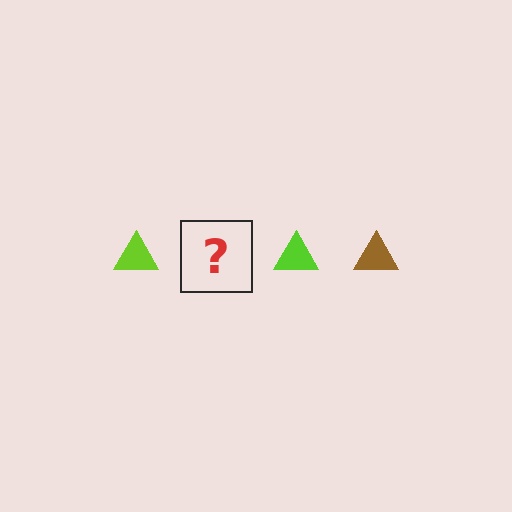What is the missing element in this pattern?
The missing element is a brown triangle.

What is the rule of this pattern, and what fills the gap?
The rule is that the pattern cycles through lime, brown triangles. The gap should be filled with a brown triangle.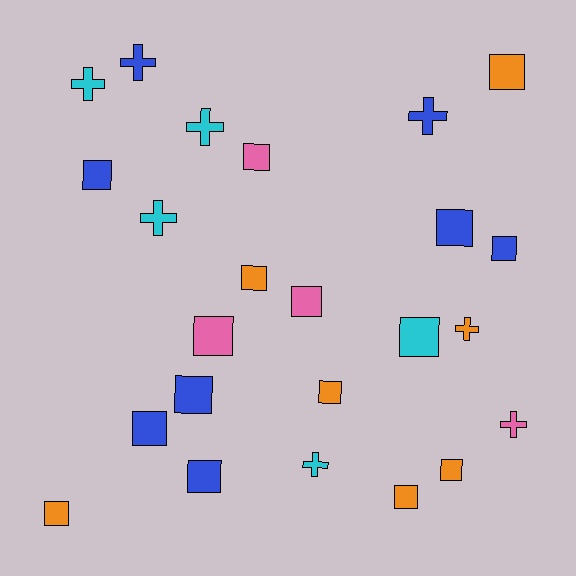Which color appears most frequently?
Blue, with 8 objects.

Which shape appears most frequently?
Square, with 16 objects.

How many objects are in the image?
There are 24 objects.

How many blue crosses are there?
There are 2 blue crosses.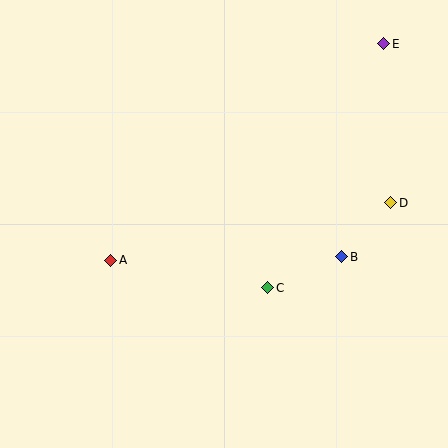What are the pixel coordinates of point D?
Point D is at (391, 203).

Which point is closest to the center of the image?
Point C at (268, 288) is closest to the center.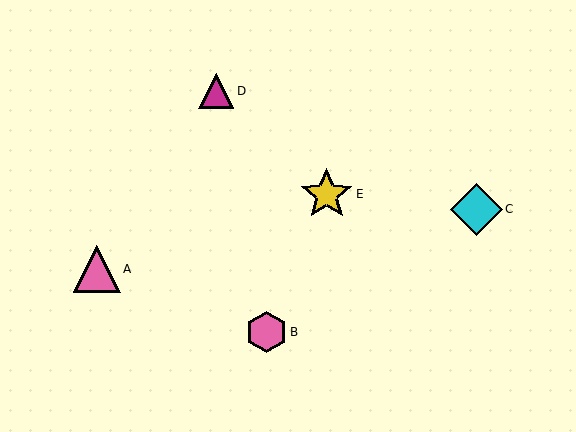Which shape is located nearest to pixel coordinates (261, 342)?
The pink hexagon (labeled B) at (266, 332) is nearest to that location.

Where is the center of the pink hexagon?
The center of the pink hexagon is at (266, 332).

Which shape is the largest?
The yellow star (labeled E) is the largest.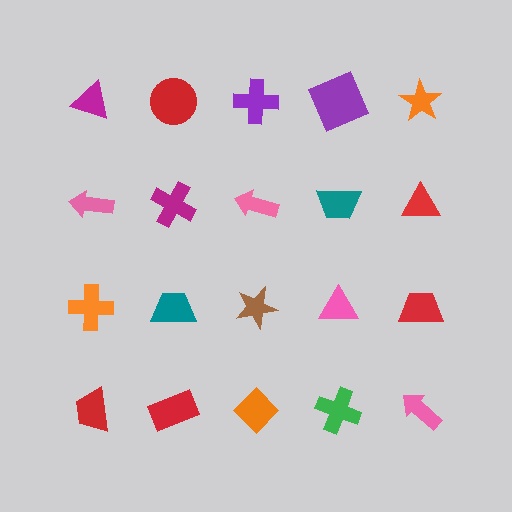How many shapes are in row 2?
5 shapes.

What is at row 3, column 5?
A red trapezoid.